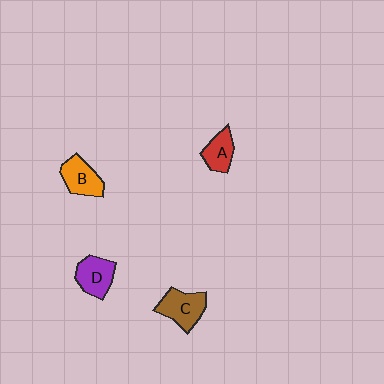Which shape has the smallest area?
Shape A (red).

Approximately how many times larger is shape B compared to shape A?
Approximately 1.2 times.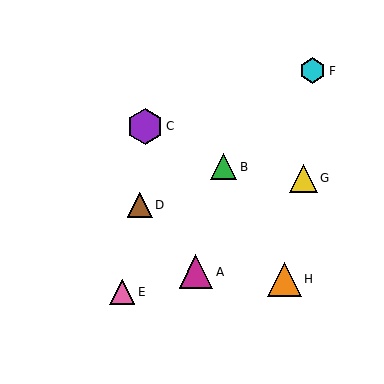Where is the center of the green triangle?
The center of the green triangle is at (224, 167).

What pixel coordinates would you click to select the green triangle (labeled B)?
Click at (224, 167) to select the green triangle B.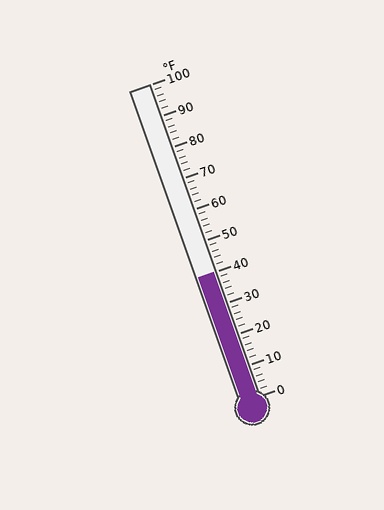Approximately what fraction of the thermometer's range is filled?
The thermometer is filled to approximately 40% of its range.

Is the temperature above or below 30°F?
The temperature is above 30°F.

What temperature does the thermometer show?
The thermometer shows approximately 40°F.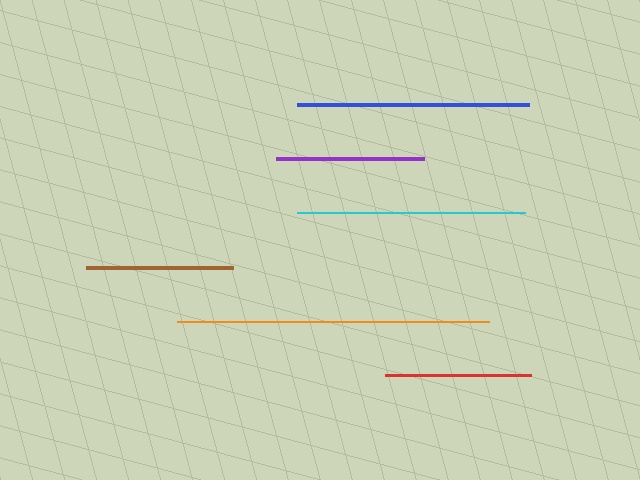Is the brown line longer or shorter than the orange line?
The orange line is longer than the brown line.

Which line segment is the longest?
The orange line is the longest at approximately 312 pixels.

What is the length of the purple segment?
The purple segment is approximately 148 pixels long.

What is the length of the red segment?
The red segment is approximately 147 pixels long.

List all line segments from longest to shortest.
From longest to shortest: orange, blue, cyan, purple, red, brown.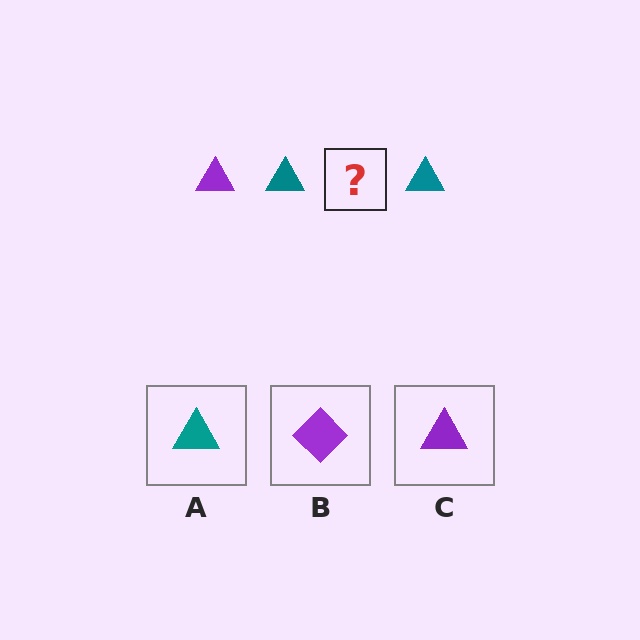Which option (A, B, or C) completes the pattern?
C.